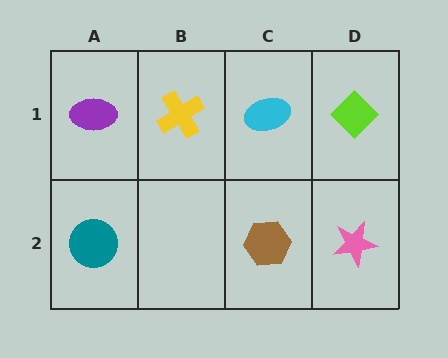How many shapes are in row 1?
4 shapes.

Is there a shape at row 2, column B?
No, that cell is empty.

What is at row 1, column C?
A cyan ellipse.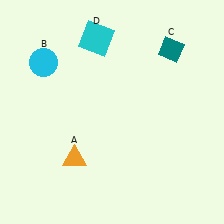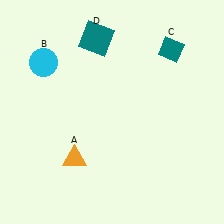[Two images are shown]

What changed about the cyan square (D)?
In Image 1, D is cyan. In Image 2, it changed to teal.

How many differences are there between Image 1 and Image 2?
There is 1 difference between the two images.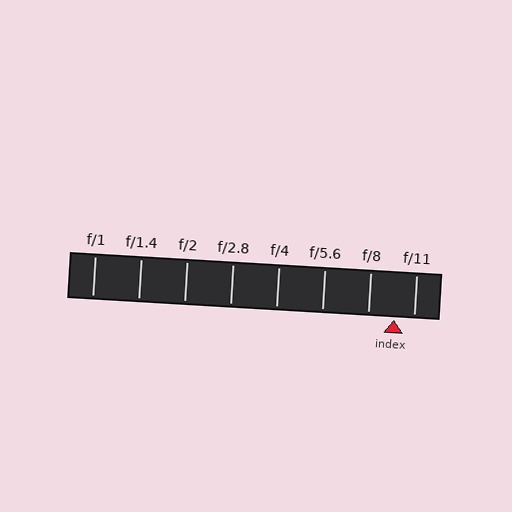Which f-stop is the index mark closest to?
The index mark is closest to f/11.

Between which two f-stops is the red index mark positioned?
The index mark is between f/8 and f/11.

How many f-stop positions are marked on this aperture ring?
There are 8 f-stop positions marked.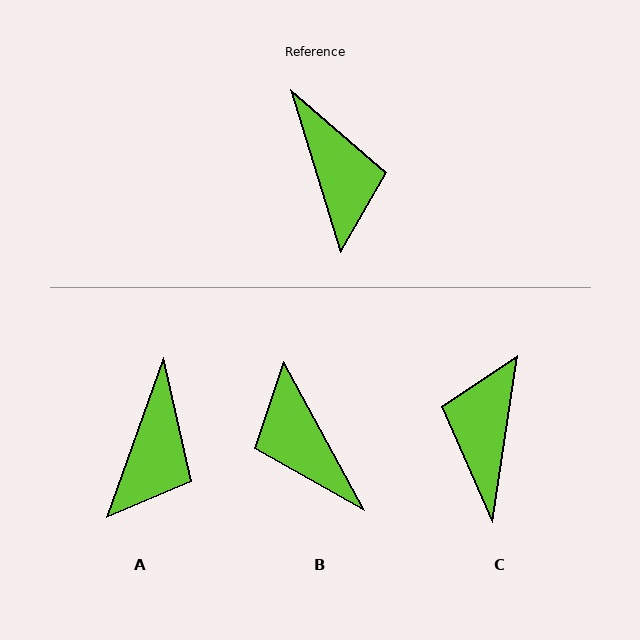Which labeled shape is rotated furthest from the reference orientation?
B, about 168 degrees away.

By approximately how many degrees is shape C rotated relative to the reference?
Approximately 154 degrees counter-clockwise.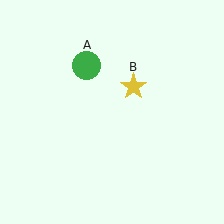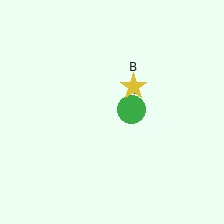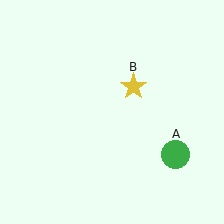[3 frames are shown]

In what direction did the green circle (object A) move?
The green circle (object A) moved down and to the right.